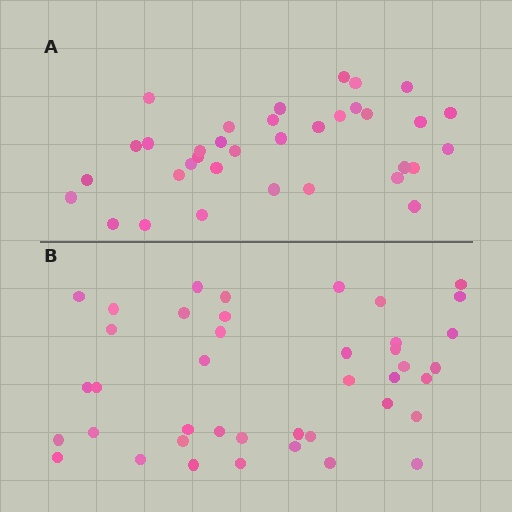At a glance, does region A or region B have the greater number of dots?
Region B (the bottom region) has more dots.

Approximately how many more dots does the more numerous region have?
Region B has about 6 more dots than region A.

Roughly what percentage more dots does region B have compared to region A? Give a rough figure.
About 15% more.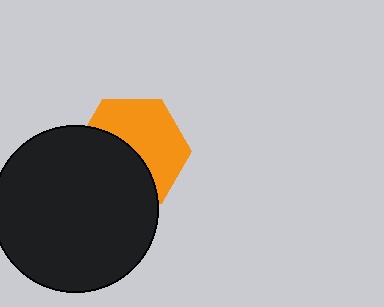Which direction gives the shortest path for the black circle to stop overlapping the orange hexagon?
Moving toward the lower-left gives the shortest separation.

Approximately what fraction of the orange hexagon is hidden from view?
Roughly 46% of the orange hexagon is hidden behind the black circle.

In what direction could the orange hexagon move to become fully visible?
The orange hexagon could move toward the upper-right. That would shift it out from behind the black circle entirely.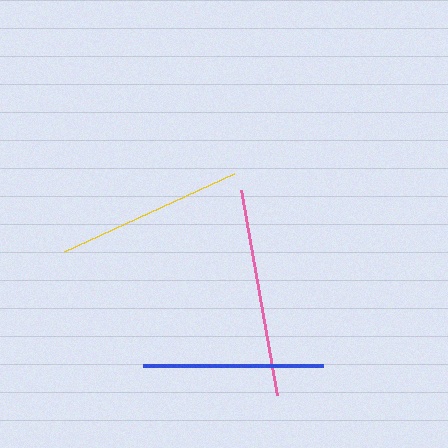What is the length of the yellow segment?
The yellow segment is approximately 187 pixels long.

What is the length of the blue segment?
The blue segment is approximately 179 pixels long.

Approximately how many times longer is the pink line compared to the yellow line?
The pink line is approximately 1.1 times the length of the yellow line.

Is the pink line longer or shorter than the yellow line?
The pink line is longer than the yellow line.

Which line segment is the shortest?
The blue line is the shortest at approximately 179 pixels.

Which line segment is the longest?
The pink line is the longest at approximately 208 pixels.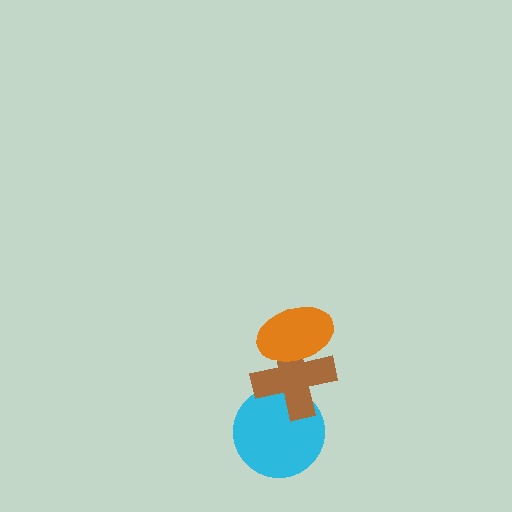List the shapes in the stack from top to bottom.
From top to bottom: the orange ellipse, the brown cross, the cyan circle.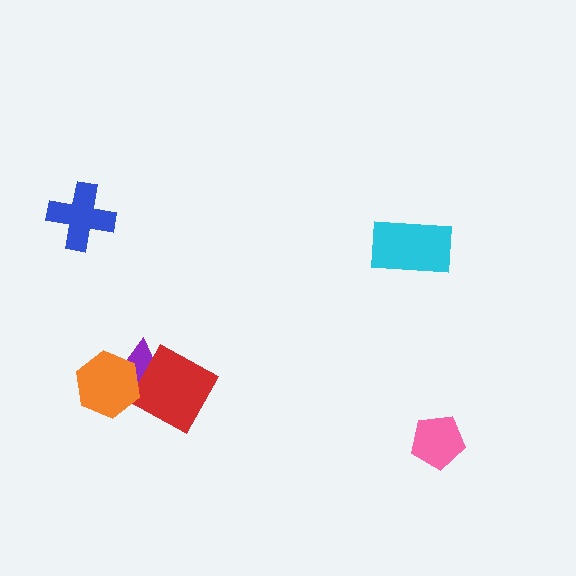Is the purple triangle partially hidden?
Yes, it is partially covered by another shape.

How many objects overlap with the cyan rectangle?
0 objects overlap with the cyan rectangle.